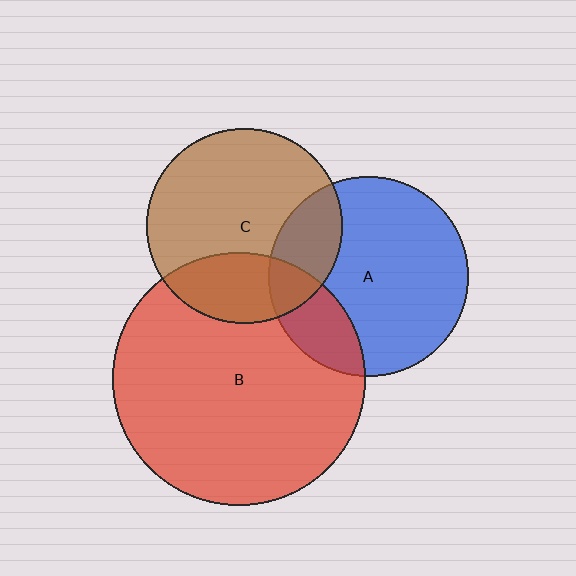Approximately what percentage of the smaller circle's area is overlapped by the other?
Approximately 20%.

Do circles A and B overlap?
Yes.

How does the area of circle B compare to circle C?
Approximately 1.7 times.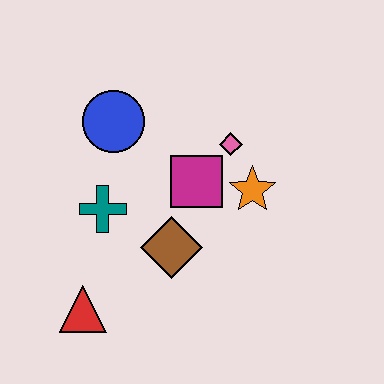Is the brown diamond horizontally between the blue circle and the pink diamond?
Yes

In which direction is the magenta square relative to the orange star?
The magenta square is to the left of the orange star.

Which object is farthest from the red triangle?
The pink diamond is farthest from the red triangle.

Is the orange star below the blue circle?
Yes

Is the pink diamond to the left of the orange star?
Yes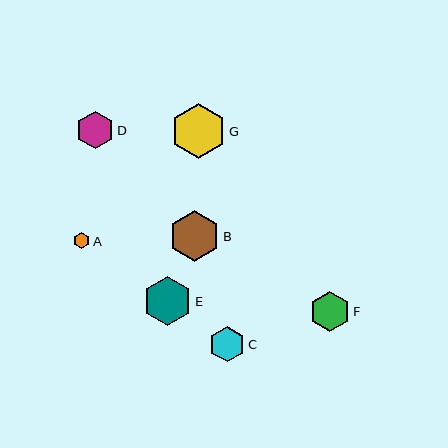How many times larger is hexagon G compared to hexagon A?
Hexagon G is approximately 3.4 times the size of hexagon A.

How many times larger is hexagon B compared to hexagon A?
Hexagon B is approximately 3.1 times the size of hexagon A.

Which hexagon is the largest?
Hexagon G is the largest with a size of approximately 55 pixels.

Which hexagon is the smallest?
Hexagon A is the smallest with a size of approximately 16 pixels.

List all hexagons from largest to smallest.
From largest to smallest: G, B, E, F, D, C, A.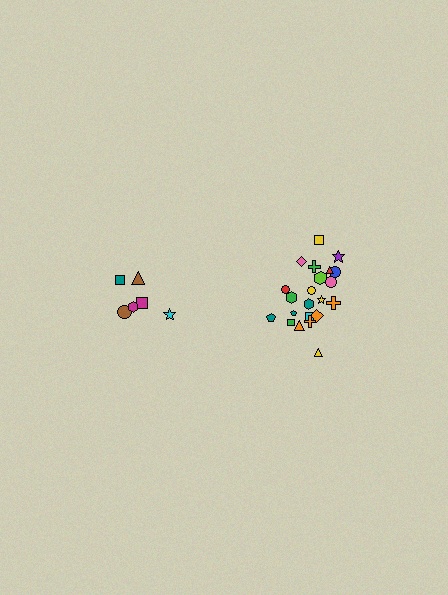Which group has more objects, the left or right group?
The right group.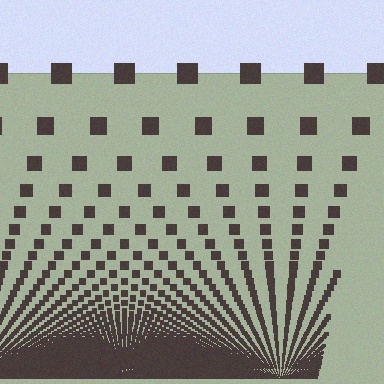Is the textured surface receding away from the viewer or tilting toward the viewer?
The surface appears to tilt toward the viewer. Texture elements get larger and sparser toward the top.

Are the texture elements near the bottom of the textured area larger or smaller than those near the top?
Smaller. The gradient is inverted — elements near the bottom are smaller and denser.